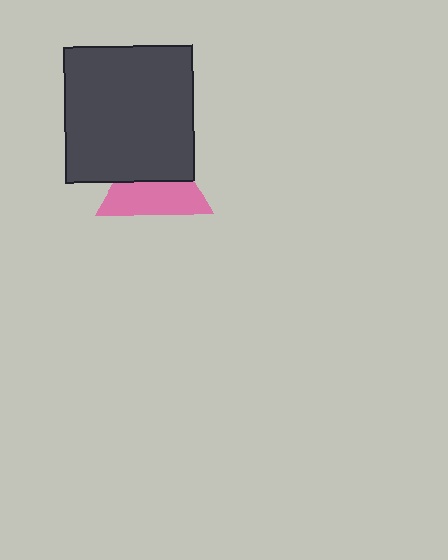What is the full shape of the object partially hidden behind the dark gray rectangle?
The partially hidden object is a pink triangle.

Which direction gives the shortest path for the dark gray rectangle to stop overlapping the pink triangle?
Moving up gives the shortest separation.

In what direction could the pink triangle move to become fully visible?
The pink triangle could move down. That would shift it out from behind the dark gray rectangle entirely.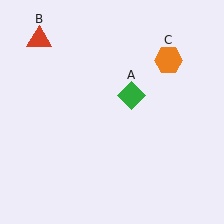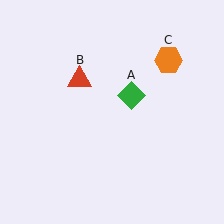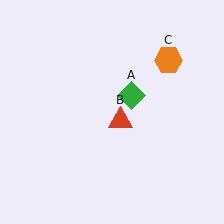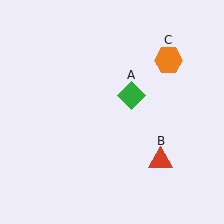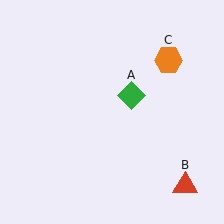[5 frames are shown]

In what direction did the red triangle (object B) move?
The red triangle (object B) moved down and to the right.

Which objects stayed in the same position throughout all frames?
Green diamond (object A) and orange hexagon (object C) remained stationary.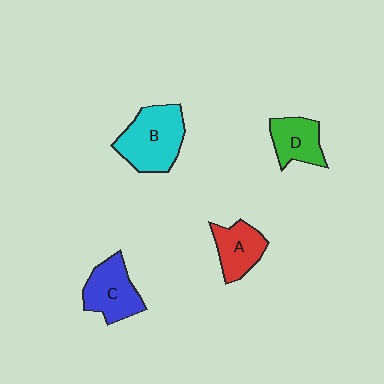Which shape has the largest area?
Shape B (cyan).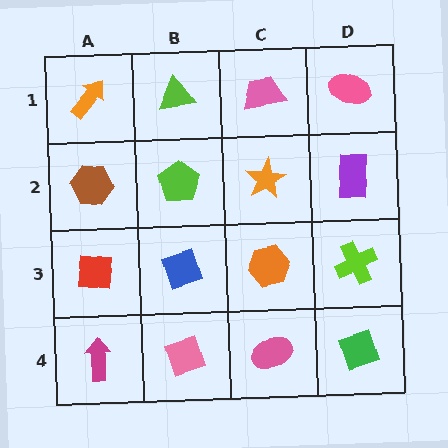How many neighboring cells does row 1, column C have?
3.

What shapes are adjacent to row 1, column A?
A brown hexagon (row 2, column A), a lime triangle (row 1, column B).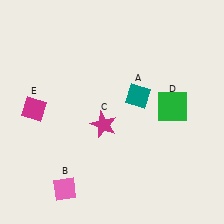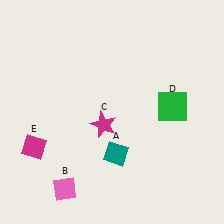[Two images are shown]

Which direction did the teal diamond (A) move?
The teal diamond (A) moved down.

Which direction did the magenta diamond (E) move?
The magenta diamond (E) moved down.